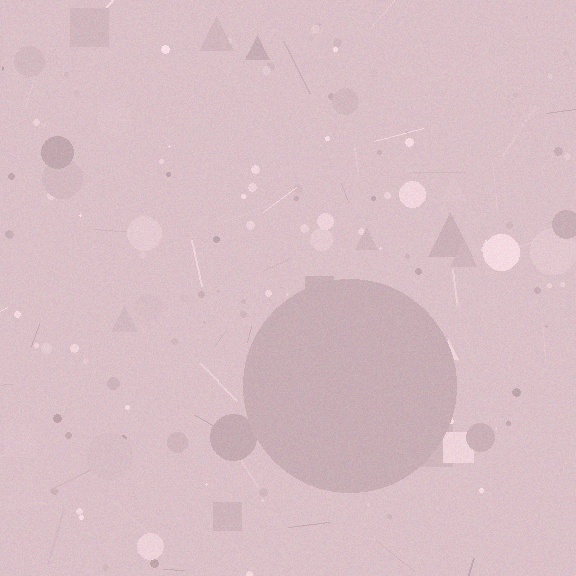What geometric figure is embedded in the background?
A circle is embedded in the background.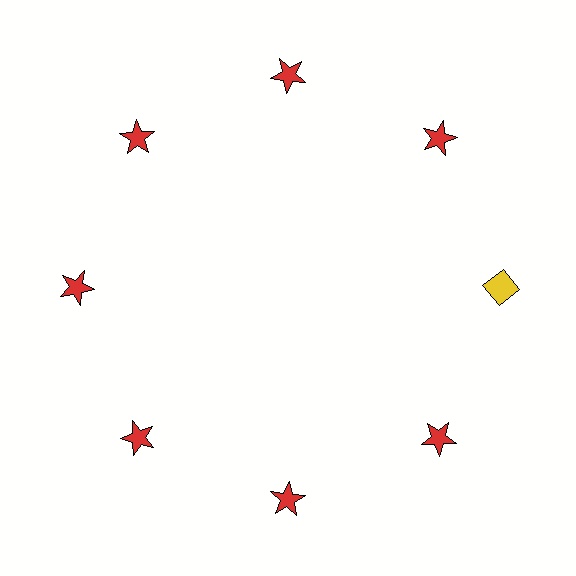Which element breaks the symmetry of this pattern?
The yellow diamond at roughly the 3 o'clock position breaks the symmetry. All other shapes are red stars.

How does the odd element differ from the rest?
It differs in both color (yellow instead of red) and shape (diamond instead of star).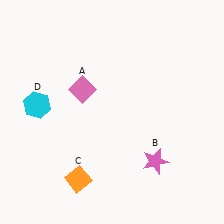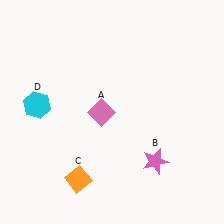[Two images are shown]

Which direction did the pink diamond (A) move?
The pink diamond (A) moved down.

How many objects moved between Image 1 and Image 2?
1 object moved between the two images.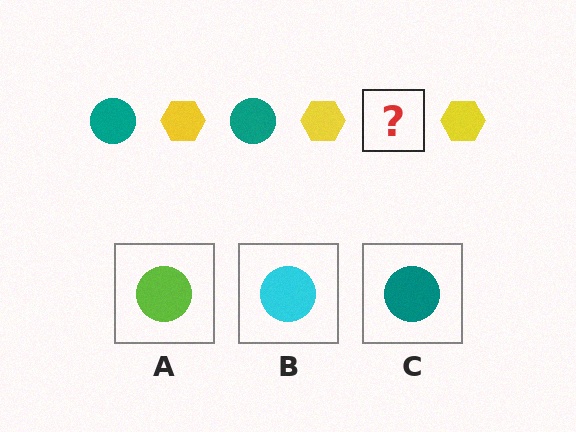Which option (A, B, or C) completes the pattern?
C.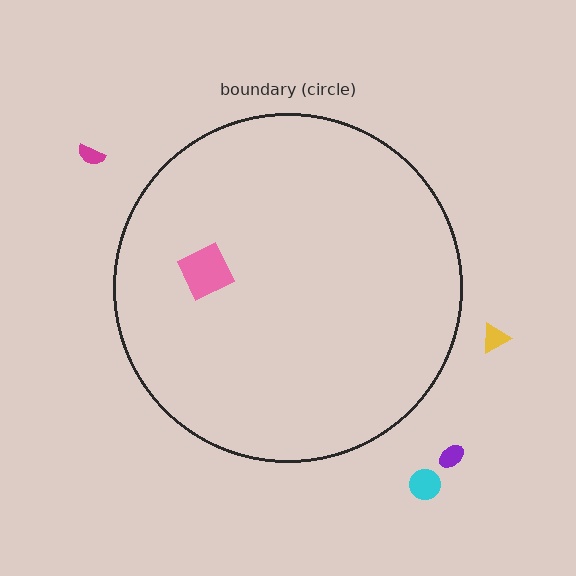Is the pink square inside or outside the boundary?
Inside.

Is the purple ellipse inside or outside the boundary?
Outside.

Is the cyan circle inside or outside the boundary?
Outside.